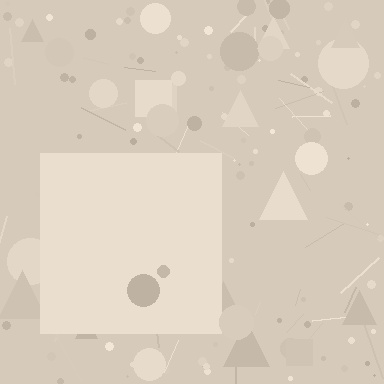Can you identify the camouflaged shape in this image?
The camouflaged shape is a square.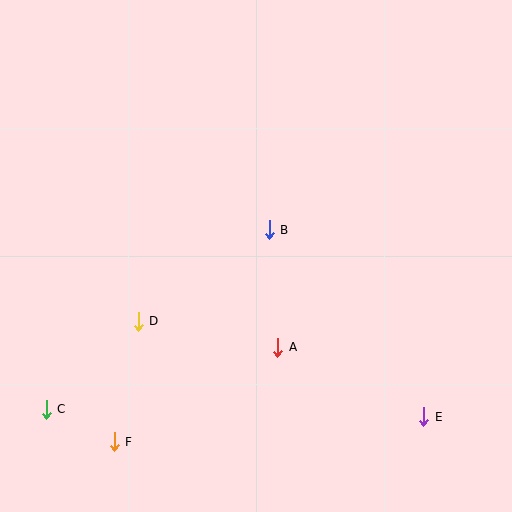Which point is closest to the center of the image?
Point B at (269, 230) is closest to the center.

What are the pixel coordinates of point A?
Point A is at (278, 347).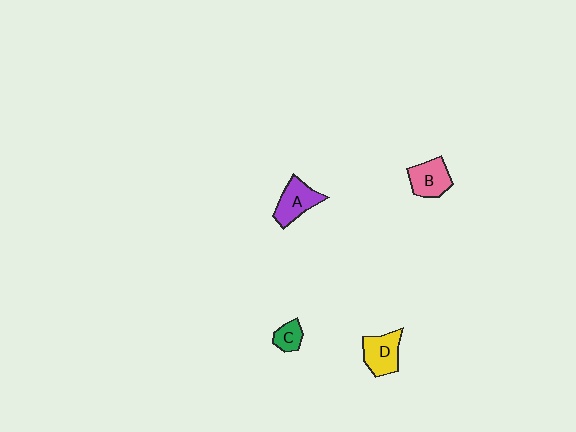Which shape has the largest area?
Shape D (yellow).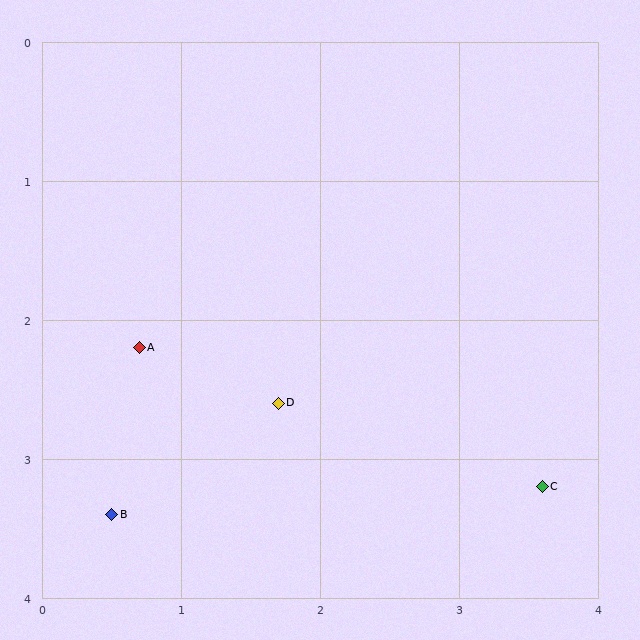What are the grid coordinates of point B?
Point B is at approximately (0.5, 3.4).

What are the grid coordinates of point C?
Point C is at approximately (3.6, 3.2).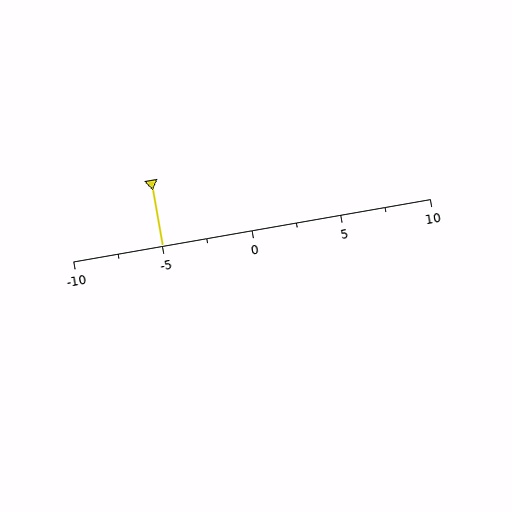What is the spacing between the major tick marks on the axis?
The major ticks are spaced 5 apart.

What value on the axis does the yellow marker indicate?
The marker indicates approximately -5.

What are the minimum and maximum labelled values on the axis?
The axis runs from -10 to 10.